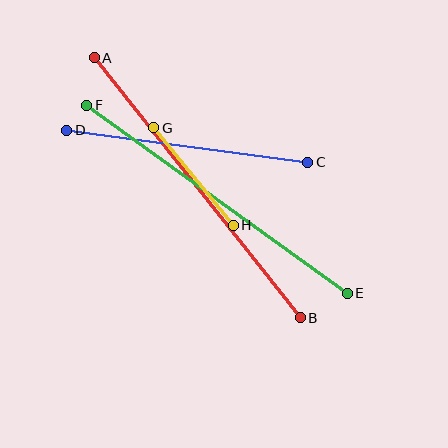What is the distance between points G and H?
The distance is approximately 125 pixels.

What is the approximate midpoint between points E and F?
The midpoint is at approximately (217, 199) pixels.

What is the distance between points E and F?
The distance is approximately 321 pixels.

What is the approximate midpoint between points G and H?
The midpoint is at approximately (194, 177) pixels.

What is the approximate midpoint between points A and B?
The midpoint is at approximately (197, 188) pixels.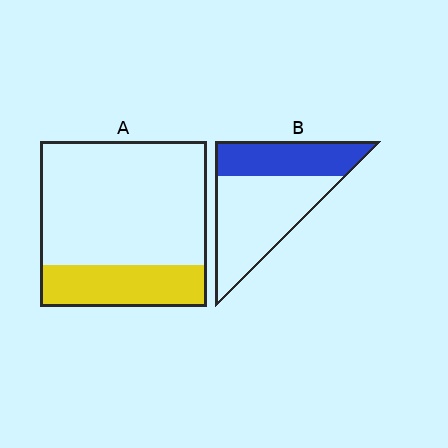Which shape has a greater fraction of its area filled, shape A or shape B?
Shape B.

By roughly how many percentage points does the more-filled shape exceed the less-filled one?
By roughly 10 percentage points (B over A).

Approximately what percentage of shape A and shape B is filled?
A is approximately 25% and B is approximately 40%.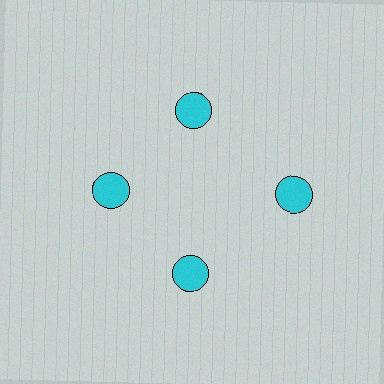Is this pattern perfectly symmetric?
No. The 4 cyan circles are arranged in a ring, but one element near the 3 o'clock position is pushed outward from the center, breaking the 4-fold rotational symmetry.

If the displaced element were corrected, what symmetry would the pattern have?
It would have 4-fold rotational symmetry — the pattern would map onto itself every 90 degrees.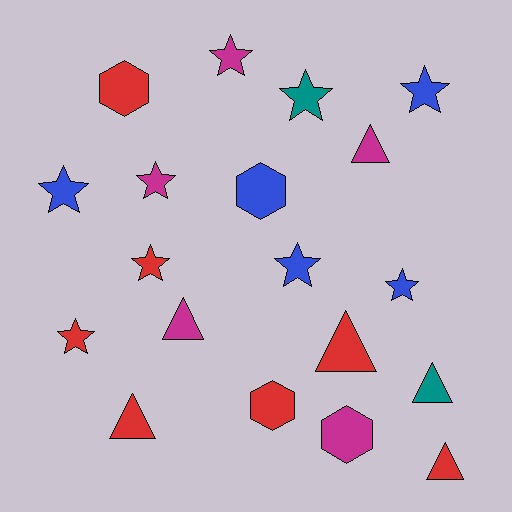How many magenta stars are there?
There are 2 magenta stars.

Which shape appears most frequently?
Star, with 9 objects.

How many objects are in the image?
There are 19 objects.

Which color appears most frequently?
Red, with 7 objects.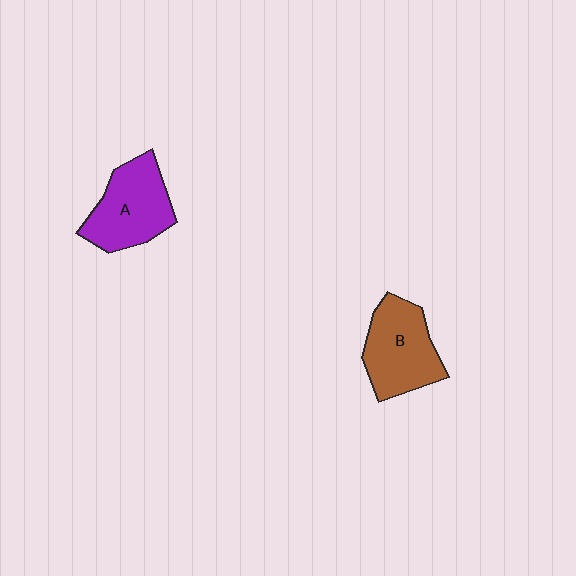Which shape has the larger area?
Shape B (brown).